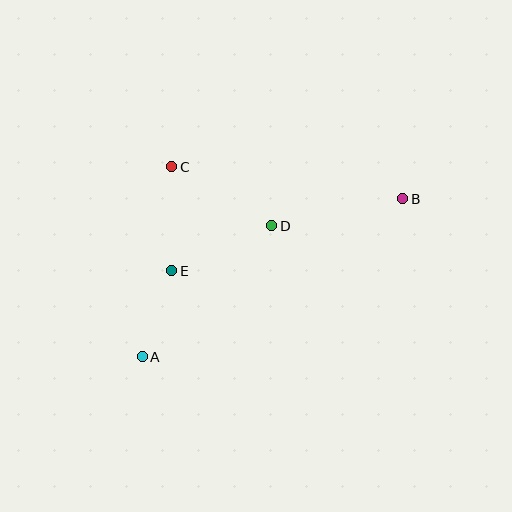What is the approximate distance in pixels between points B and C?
The distance between B and C is approximately 233 pixels.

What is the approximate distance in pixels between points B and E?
The distance between B and E is approximately 242 pixels.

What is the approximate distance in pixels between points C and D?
The distance between C and D is approximately 116 pixels.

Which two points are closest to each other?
Points A and E are closest to each other.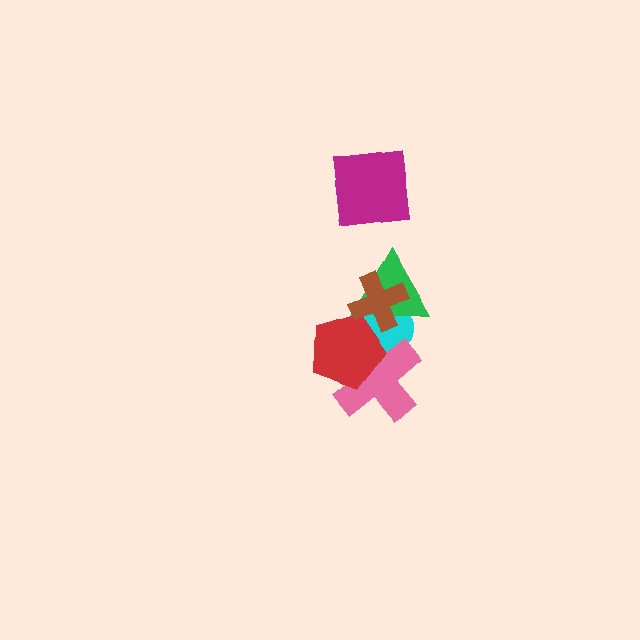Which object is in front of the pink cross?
The red pentagon is in front of the pink cross.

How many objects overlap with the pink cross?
2 objects overlap with the pink cross.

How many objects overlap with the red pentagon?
4 objects overlap with the red pentagon.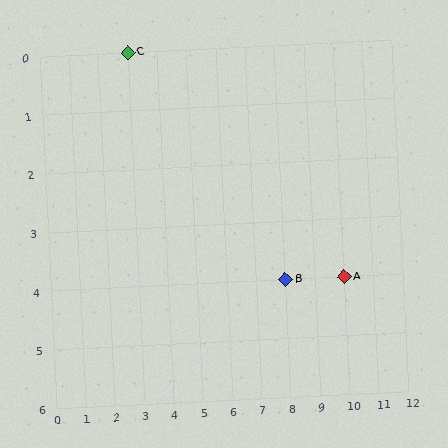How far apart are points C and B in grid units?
Points C and B are 5 columns and 4 rows apart (about 6.4 grid units diagonally).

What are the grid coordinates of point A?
Point A is at grid coordinates (10, 4).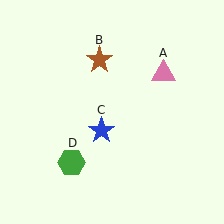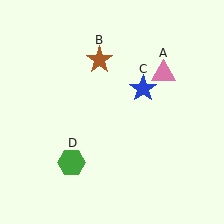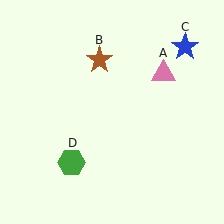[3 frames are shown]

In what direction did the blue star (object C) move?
The blue star (object C) moved up and to the right.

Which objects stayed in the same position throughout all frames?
Pink triangle (object A) and brown star (object B) and green hexagon (object D) remained stationary.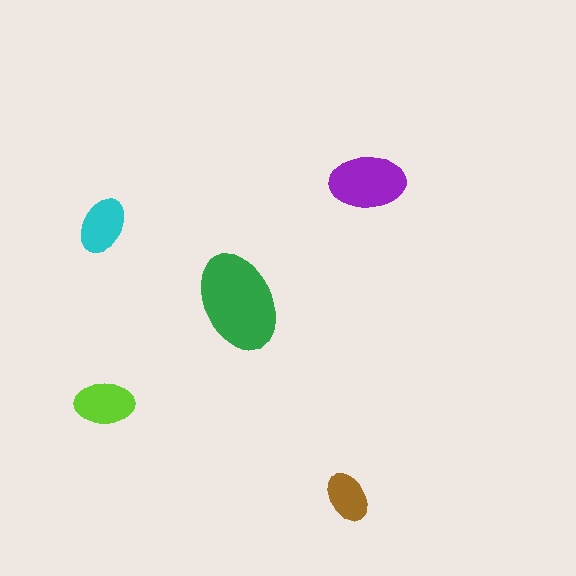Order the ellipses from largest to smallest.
the green one, the purple one, the lime one, the cyan one, the brown one.